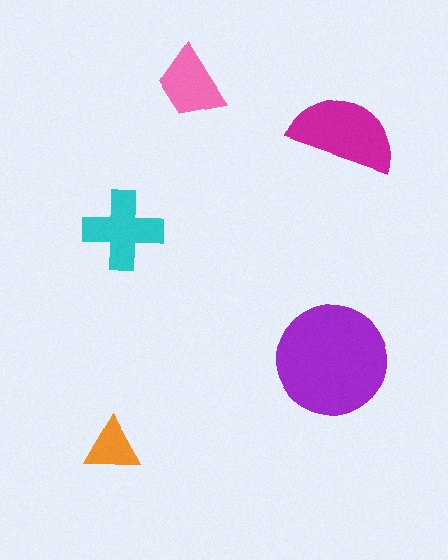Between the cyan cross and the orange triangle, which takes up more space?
The cyan cross.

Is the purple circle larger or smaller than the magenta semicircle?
Larger.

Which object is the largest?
The purple circle.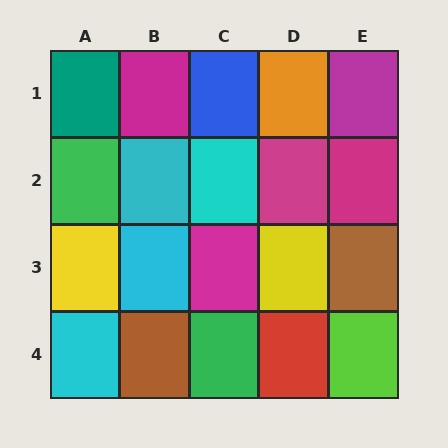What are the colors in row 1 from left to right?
Teal, magenta, blue, orange, magenta.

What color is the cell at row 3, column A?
Yellow.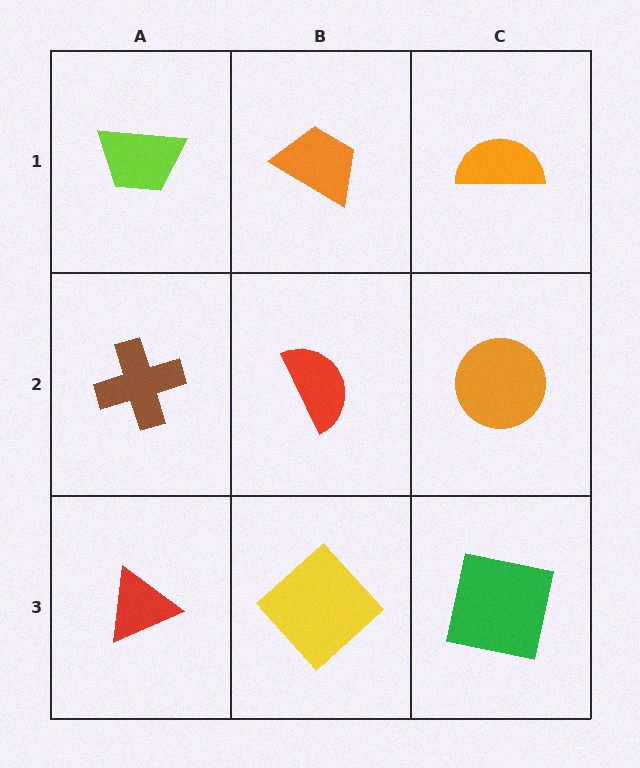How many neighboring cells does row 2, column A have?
3.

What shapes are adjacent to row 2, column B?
An orange trapezoid (row 1, column B), a yellow diamond (row 3, column B), a brown cross (row 2, column A), an orange circle (row 2, column C).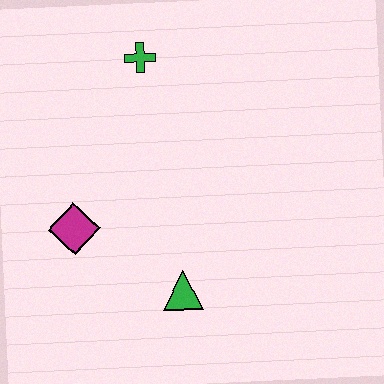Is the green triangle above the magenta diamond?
No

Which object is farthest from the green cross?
The green triangle is farthest from the green cross.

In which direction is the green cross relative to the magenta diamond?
The green cross is above the magenta diamond.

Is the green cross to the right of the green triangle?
No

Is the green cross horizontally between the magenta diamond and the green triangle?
Yes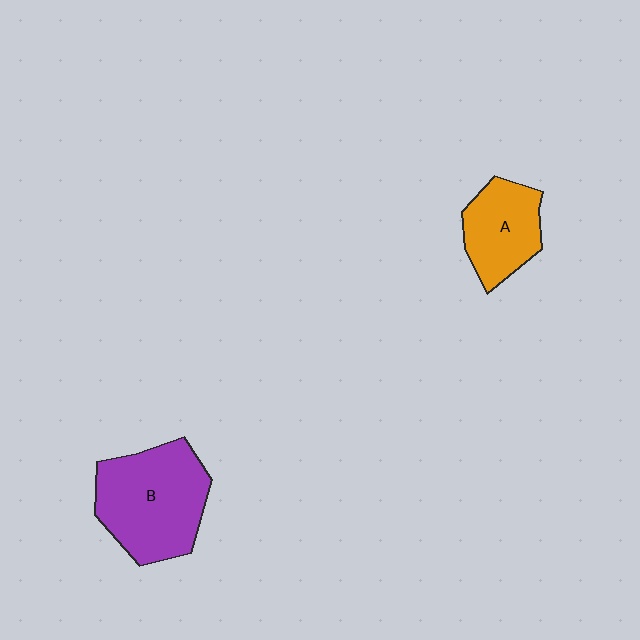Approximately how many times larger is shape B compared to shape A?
Approximately 1.6 times.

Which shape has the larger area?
Shape B (purple).